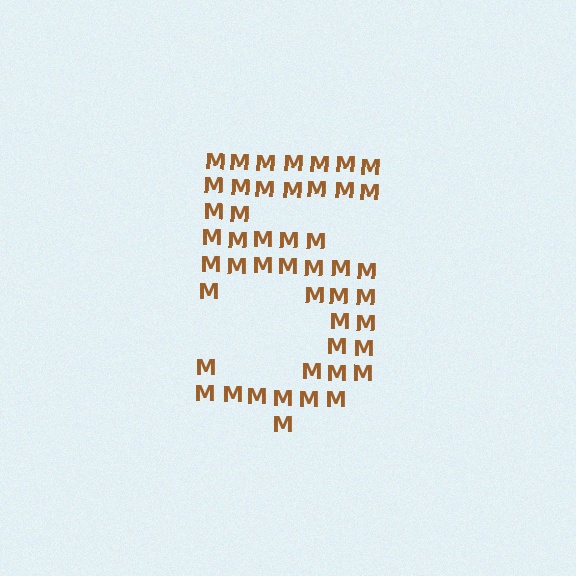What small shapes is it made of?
It is made of small letter M's.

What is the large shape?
The large shape is the digit 5.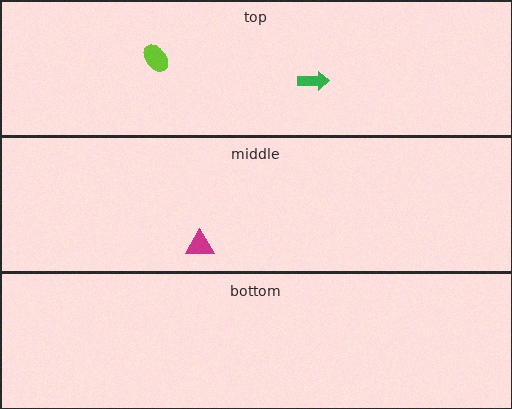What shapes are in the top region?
The lime ellipse, the green arrow.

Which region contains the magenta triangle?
The middle region.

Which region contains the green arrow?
The top region.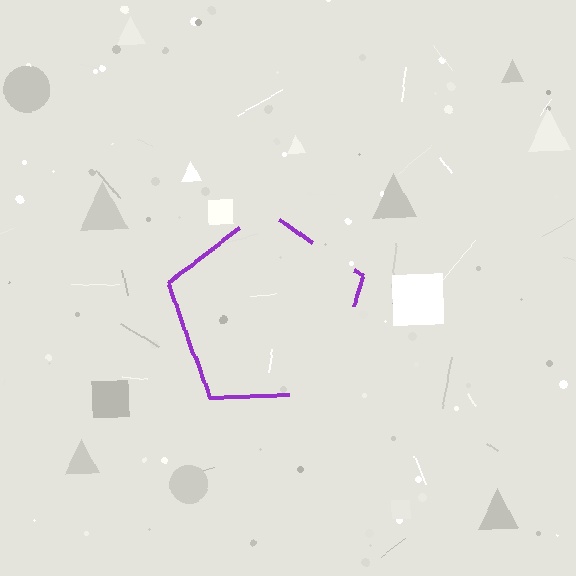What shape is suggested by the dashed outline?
The dashed outline suggests a pentagon.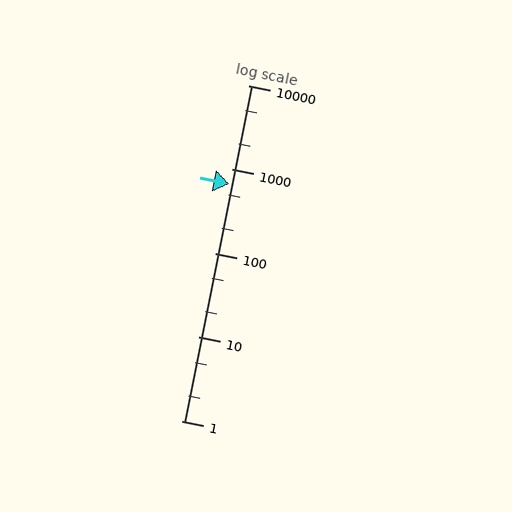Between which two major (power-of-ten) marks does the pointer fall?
The pointer is between 100 and 1000.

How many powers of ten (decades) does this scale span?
The scale spans 4 decades, from 1 to 10000.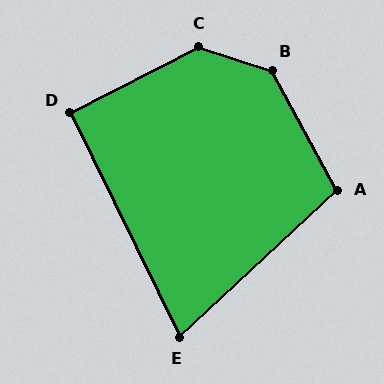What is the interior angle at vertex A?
Approximately 104 degrees (obtuse).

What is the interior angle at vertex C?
Approximately 135 degrees (obtuse).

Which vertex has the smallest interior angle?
E, at approximately 73 degrees.